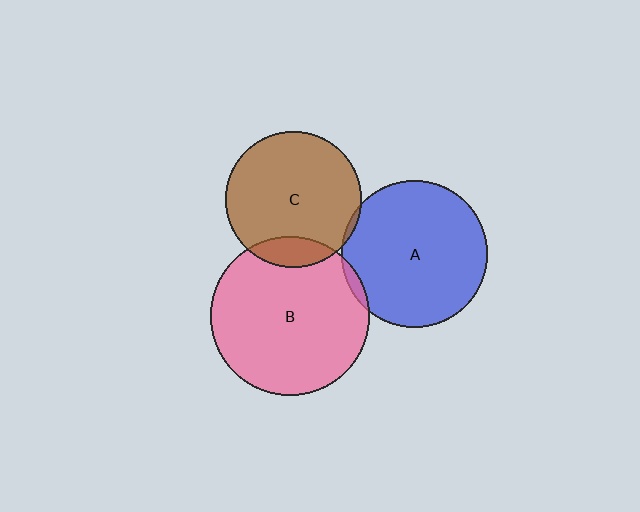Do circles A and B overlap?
Yes.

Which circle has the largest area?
Circle B (pink).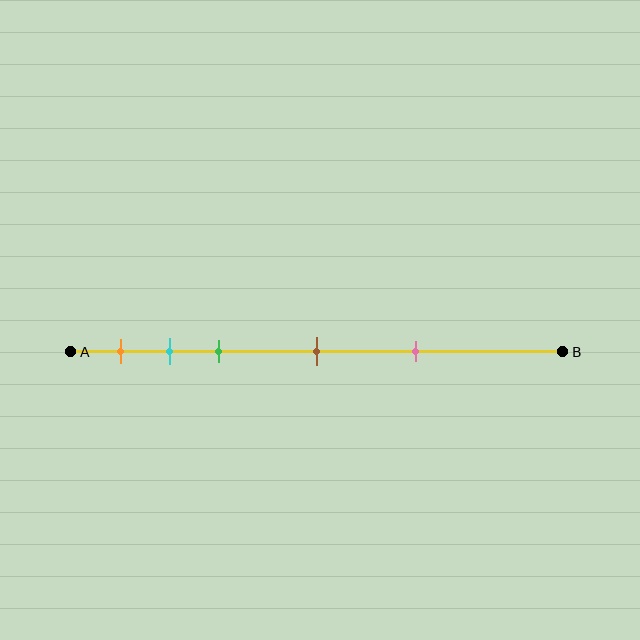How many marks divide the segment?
There are 5 marks dividing the segment.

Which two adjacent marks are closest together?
The cyan and green marks are the closest adjacent pair.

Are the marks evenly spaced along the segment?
No, the marks are not evenly spaced.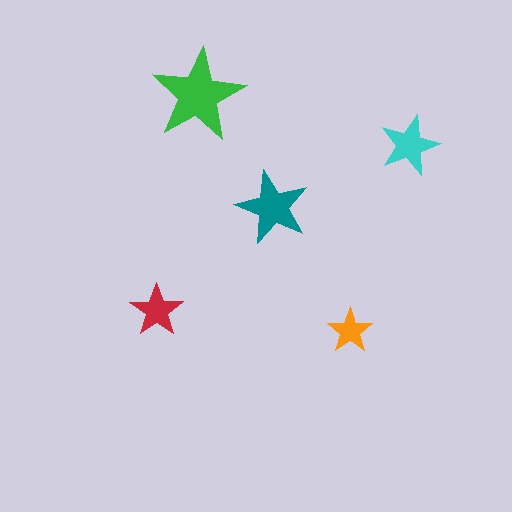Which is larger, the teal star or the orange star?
The teal one.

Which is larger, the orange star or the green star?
The green one.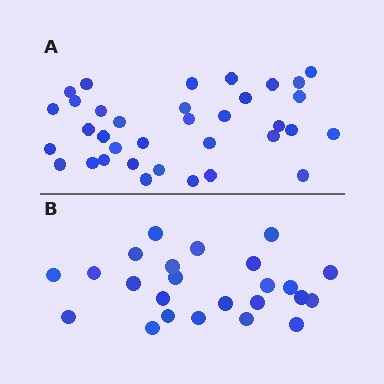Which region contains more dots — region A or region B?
Region A (the top region) has more dots.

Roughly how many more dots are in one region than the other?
Region A has roughly 12 or so more dots than region B.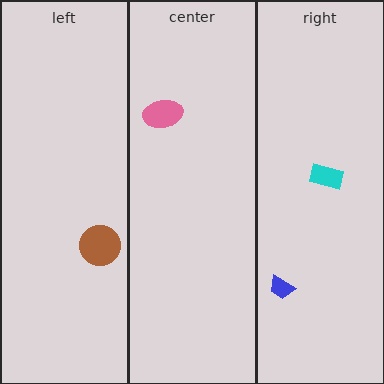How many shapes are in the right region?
2.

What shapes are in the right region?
The blue trapezoid, the cyan rectangle.